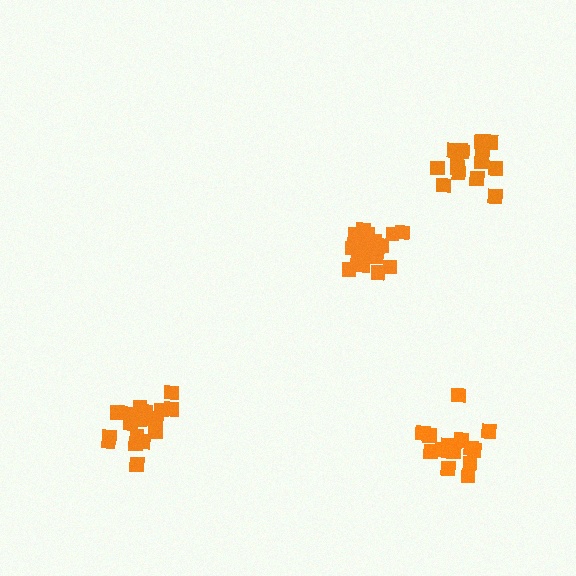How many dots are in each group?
Group 1: 19 dots, Group 2: 15 dots, Group 3: 21 dots, Group 4: 16 dots (71 total).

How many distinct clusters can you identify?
There are 4 distinct clusters.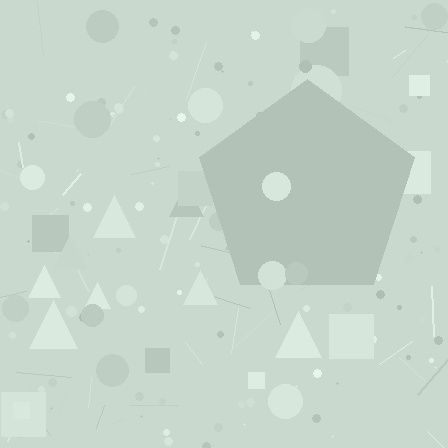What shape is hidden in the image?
A pentagon is hidden in the image.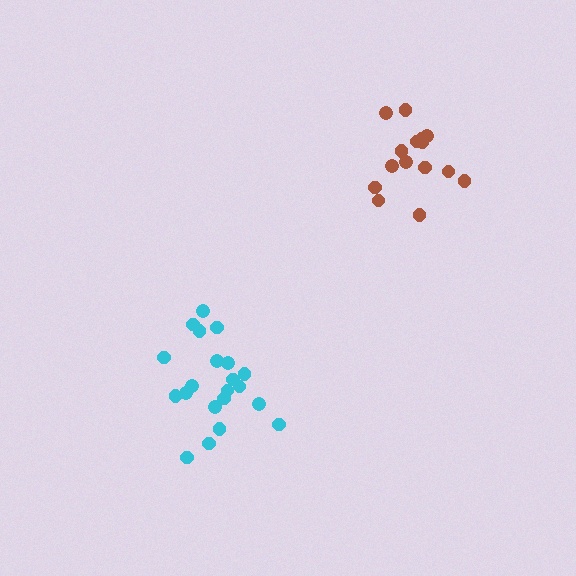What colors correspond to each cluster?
The clusters are colored: cyan, brown.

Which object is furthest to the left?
The cyan cluster is leftmost.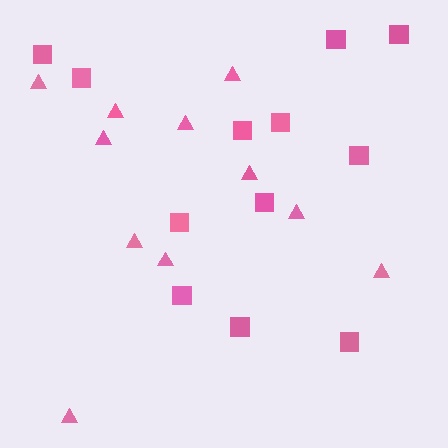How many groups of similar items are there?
There are 2 groups: one group of squares (12) and one group of triangles (11).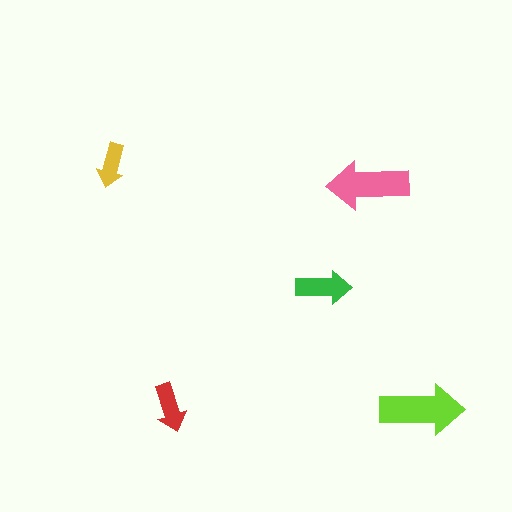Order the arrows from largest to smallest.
the lime one, the pink one, the green one, the red one, the yellow one.